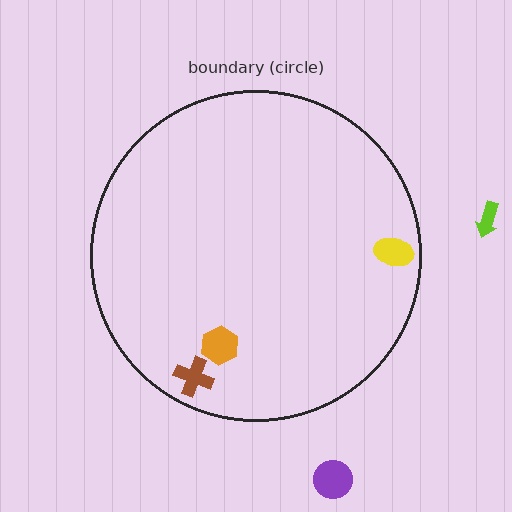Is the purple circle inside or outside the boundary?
Outside.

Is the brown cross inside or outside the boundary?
Inside.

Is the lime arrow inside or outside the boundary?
Outside.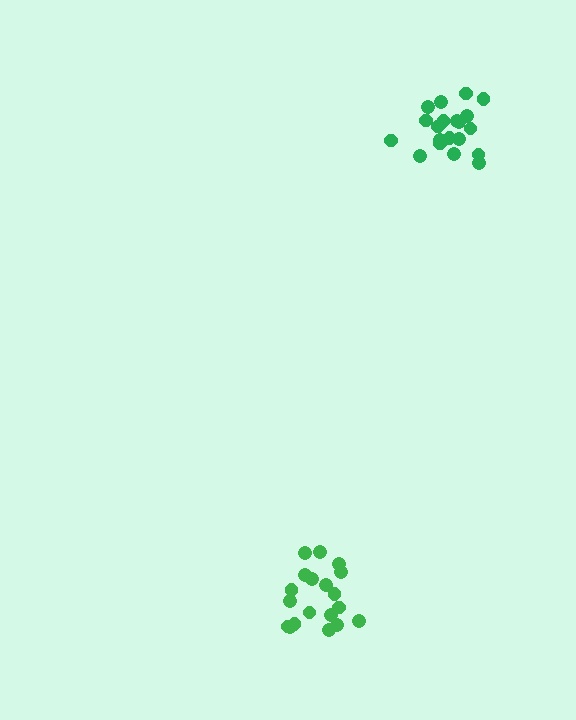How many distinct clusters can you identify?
There are 2 distinct clusters.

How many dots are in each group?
Group 1: 19 dots, Group 2: 20 dots (39 total).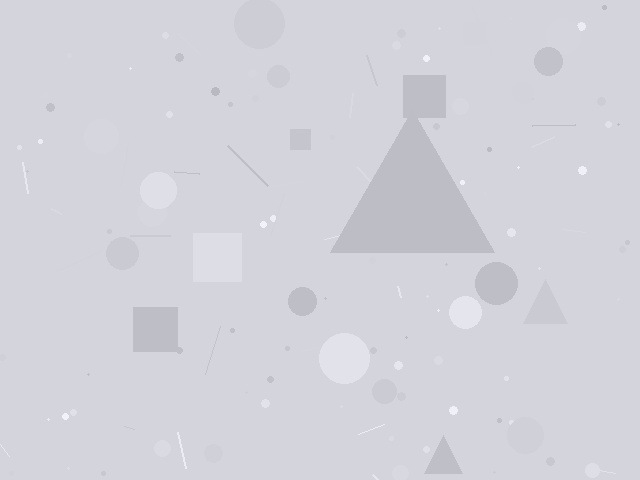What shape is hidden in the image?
A triangle is hidden in the image.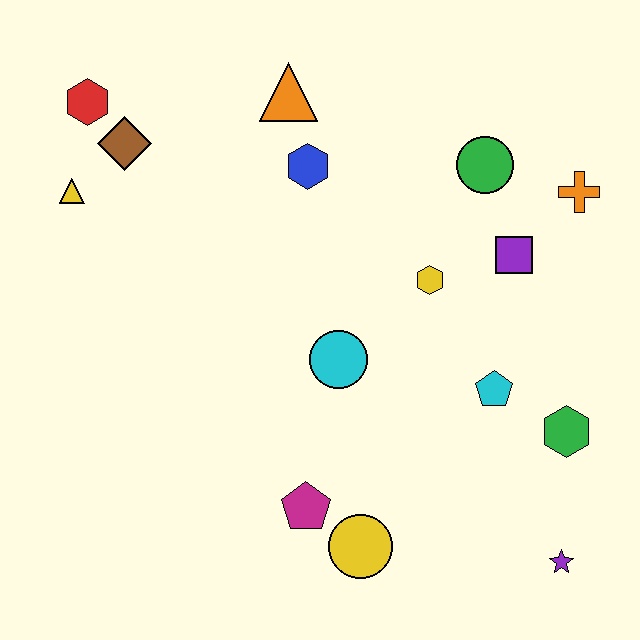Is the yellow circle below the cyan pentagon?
Yes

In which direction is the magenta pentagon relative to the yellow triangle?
The magenta pentagon is below the yellow triangle.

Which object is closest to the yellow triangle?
The brown diamond is closest to the yellow triangle.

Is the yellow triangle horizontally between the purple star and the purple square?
No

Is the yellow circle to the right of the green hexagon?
No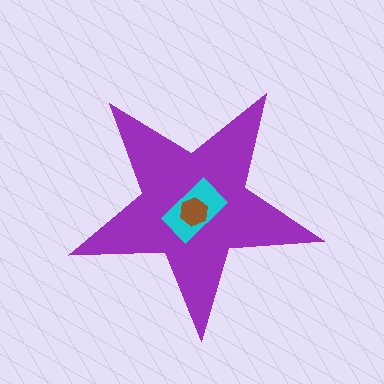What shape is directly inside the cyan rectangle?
The brown hexagon.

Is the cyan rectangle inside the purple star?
Yes.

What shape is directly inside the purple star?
The cyan rectangle.